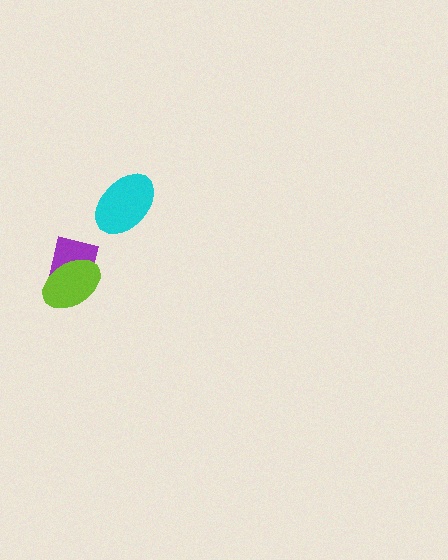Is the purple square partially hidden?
Yes, it is partially covered by another shape.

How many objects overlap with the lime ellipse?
1 object overlaps with the lime ellipse.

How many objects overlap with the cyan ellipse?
0 objects overlap with the cyan ellipse.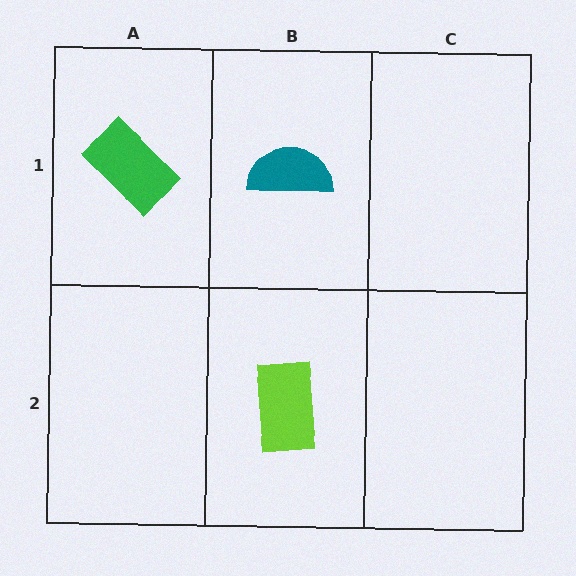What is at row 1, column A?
A green rectangle.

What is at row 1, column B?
A teal semicircle.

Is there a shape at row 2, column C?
No, that cell is empty.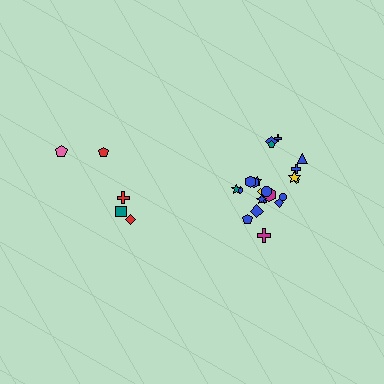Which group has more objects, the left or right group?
The right group.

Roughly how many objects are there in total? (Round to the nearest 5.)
Roughly 25 objects in total.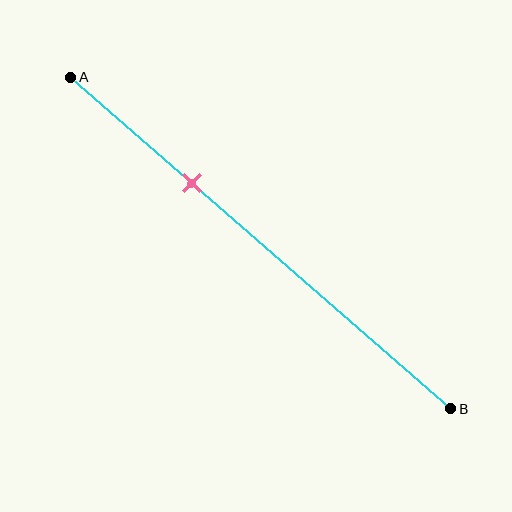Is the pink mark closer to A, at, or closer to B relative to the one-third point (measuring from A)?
The pink mark is approximately at the one-third point of segment AB.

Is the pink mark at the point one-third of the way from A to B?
Yes, the mark is approximately at the one-third point.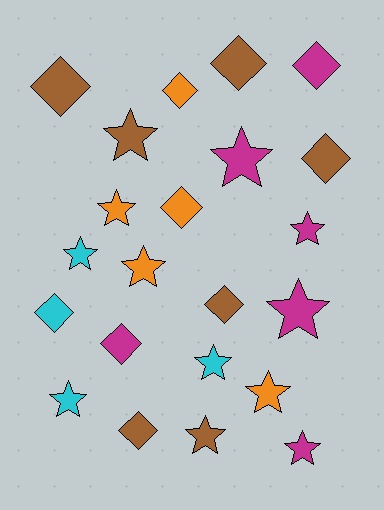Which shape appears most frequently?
Star, with 12 objects.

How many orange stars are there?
There are 3 orange stars.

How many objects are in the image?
There are 22 objects.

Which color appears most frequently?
Brown, with 7 objects.